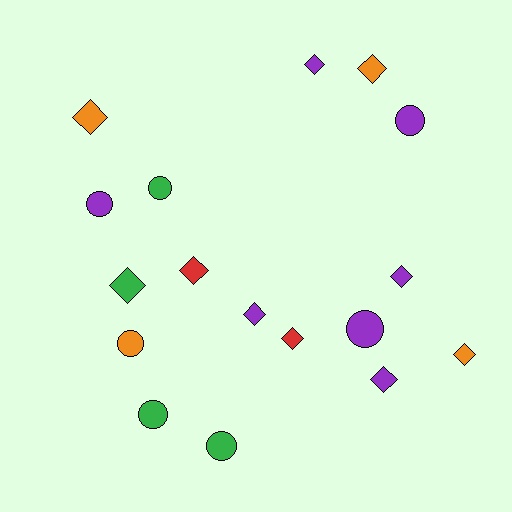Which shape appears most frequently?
Diamond, with 10 objects.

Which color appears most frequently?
Purple, with 7 objects.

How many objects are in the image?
There are 17 objects.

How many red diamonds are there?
There are 2 red diamonds.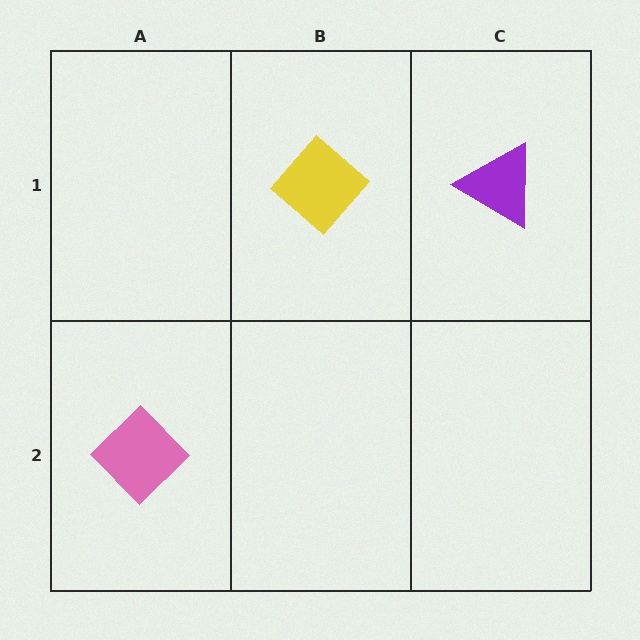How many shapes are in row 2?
1 shape.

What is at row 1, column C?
A purple triangle.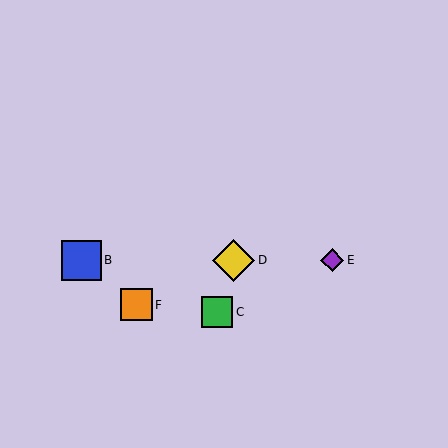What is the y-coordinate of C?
Object C is at y≈312.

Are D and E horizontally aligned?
Yes, both are at y≈260.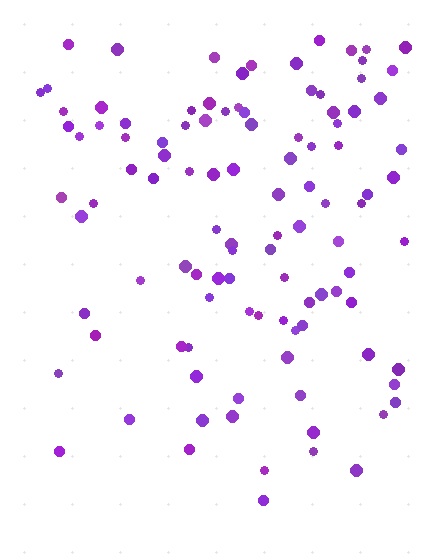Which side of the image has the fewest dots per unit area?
The bottom.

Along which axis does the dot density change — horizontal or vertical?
Vertical.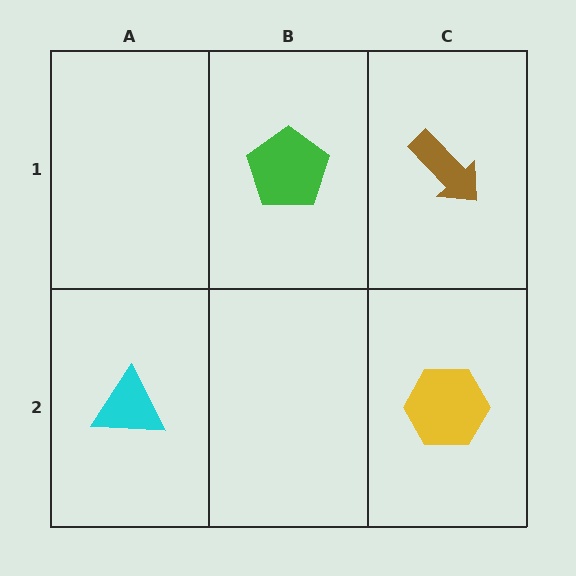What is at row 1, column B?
A green pentagon.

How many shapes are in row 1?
2 shapes.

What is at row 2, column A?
A cyan triangle.